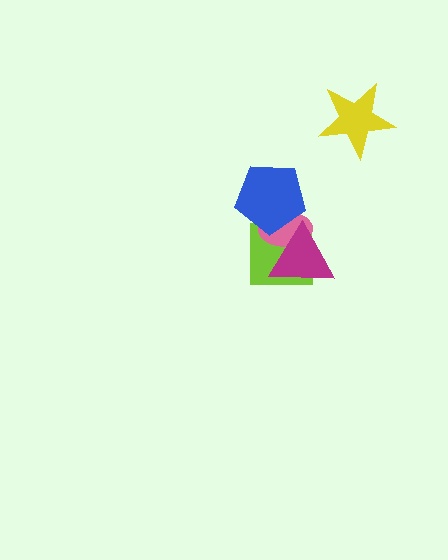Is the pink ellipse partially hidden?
Yes, it is partially covered by another shape.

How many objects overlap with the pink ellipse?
3 objects overlap with the pink ellipse.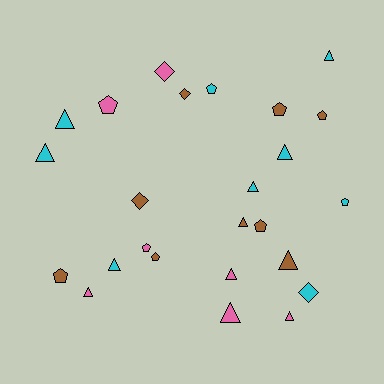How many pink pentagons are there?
There are 2 pink pentagons.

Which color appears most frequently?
Brown, with 9 objects.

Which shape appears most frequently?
Triangle, with 12 objects.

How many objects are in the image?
There are 25 objects.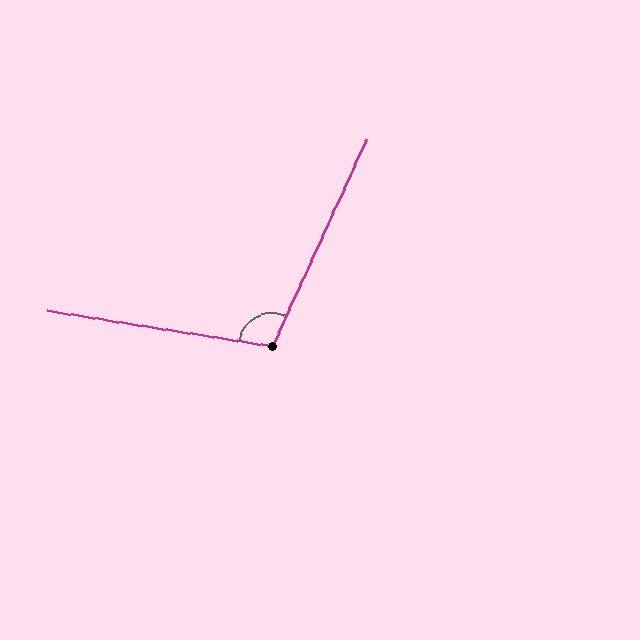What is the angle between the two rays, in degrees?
Approximately 106 degrees.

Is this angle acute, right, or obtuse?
It is obtuse.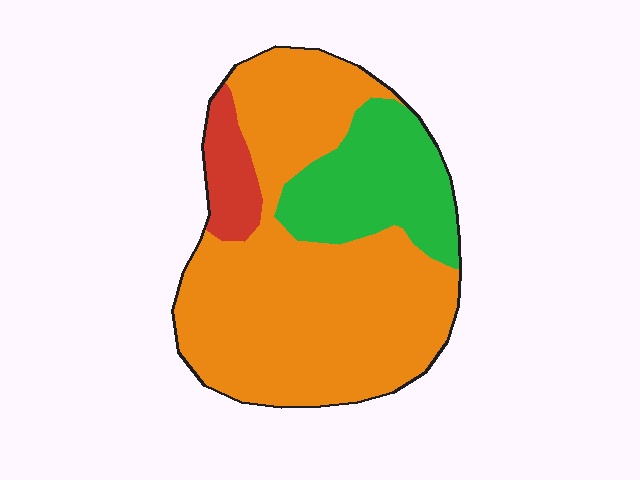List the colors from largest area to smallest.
From largest to smallest: orange, green, red.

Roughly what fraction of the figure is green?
Green takes up about one quarter (1/4) of the figure.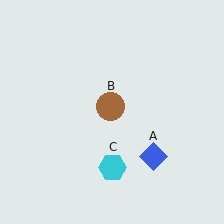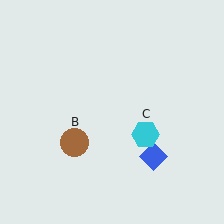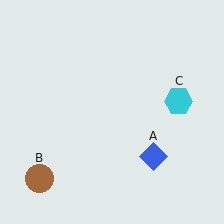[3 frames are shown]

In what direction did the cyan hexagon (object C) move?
The cyan hexagon (object C) moved up and to the right.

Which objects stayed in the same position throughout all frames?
Blue diamond (object A) remained stationary.